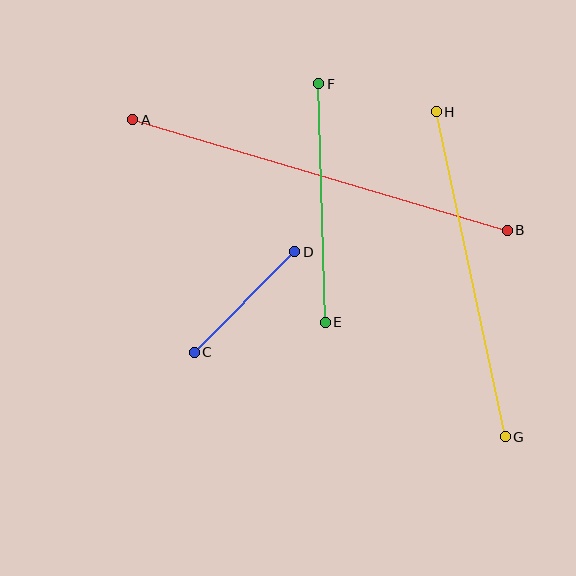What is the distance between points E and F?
The distance is approximately 239 pixels.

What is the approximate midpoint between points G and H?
The midpoint is at approximately (471, 274) pixels.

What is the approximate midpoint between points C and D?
The midpoint is at approximately (244, 302) pixels.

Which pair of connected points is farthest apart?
Points A and B are farthest apart.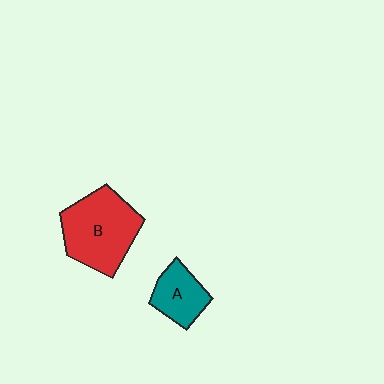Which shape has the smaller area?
Shape A (teal).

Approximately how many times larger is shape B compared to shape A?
Approximately 1.9 times.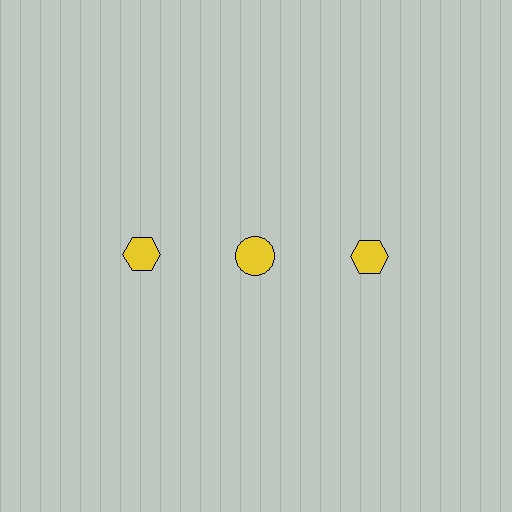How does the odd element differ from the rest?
It has a different shape: circle instead of hexagon.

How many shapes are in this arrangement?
There are 3 shapes arranged in a grid pattern.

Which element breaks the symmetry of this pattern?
The yellow circle in the top row, second from left column breaks the symmetry. All other shapes are yellow hexagons.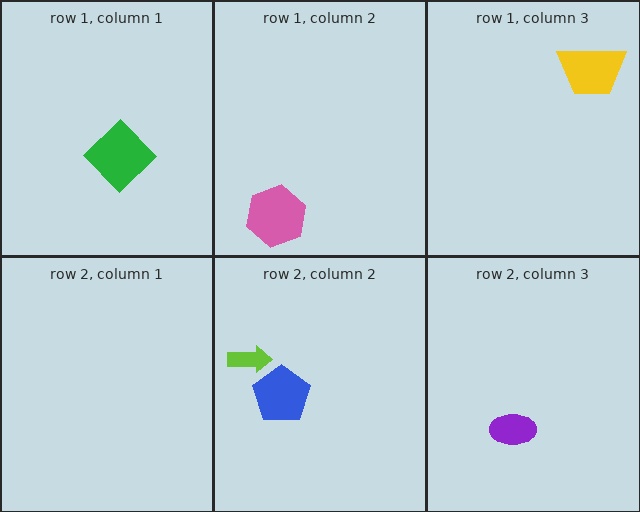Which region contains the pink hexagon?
The row 1, column 2 region.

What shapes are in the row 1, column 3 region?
The yellow trapezoid.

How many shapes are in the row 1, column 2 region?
1.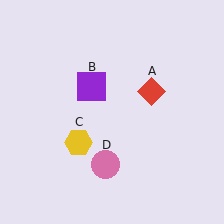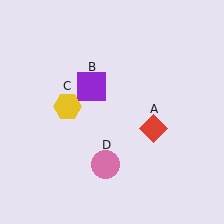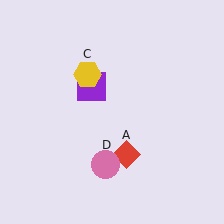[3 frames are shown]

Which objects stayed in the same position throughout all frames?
Purple square (object B) and pink circle (object D) remained stationary.